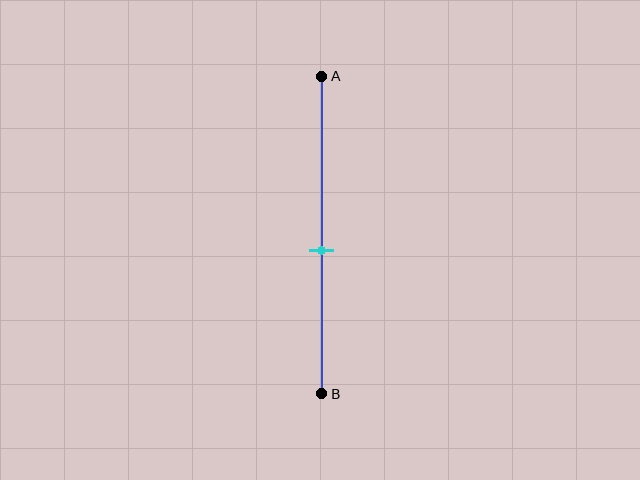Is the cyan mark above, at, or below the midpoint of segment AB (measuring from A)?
The cyan mark is below the midpoint of segment AB.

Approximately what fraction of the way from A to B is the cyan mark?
The cyan mark is approximately 55% of the way from A to B.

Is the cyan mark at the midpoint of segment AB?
No, the mark is at about 55% from A, not at the 50% midpoint.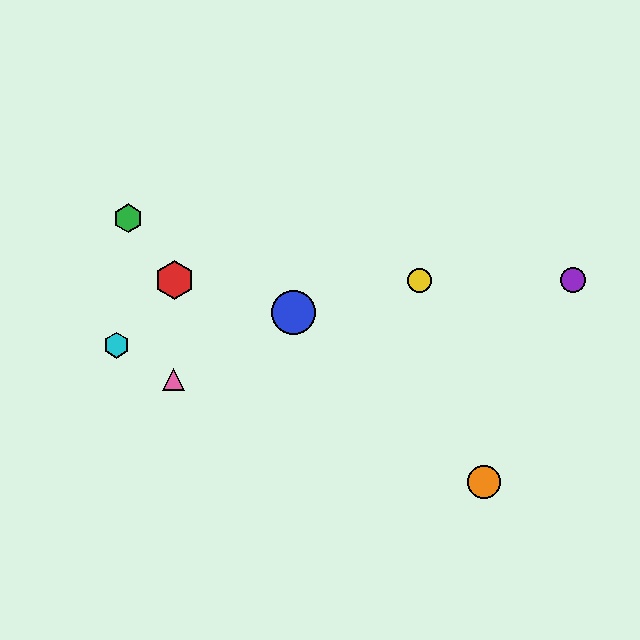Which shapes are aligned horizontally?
The red hexagon, the yellow circle, the purple circle are aligned horizontally.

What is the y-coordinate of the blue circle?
The blue circle is at y≈313.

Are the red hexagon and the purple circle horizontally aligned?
Yes, both are at y≈280.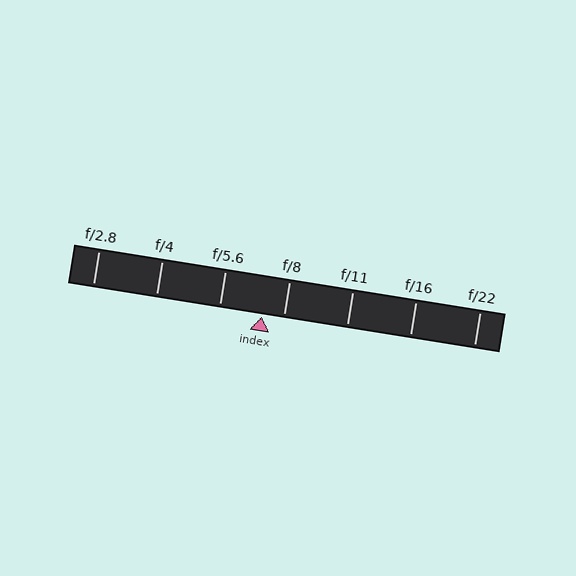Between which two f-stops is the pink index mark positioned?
The index mark is between f/5.6 and f/8.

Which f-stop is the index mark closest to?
The index mark is closest to f/8.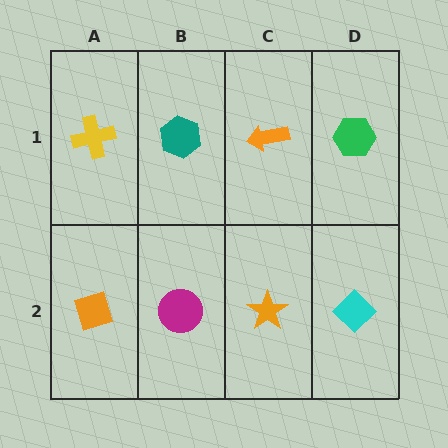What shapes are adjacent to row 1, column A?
An orange diamond (row 2, column A), a teal hexagon (row 1, column B).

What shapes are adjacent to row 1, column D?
A cyan diamond (row 2, column D), an orange arrow (row 1, column C).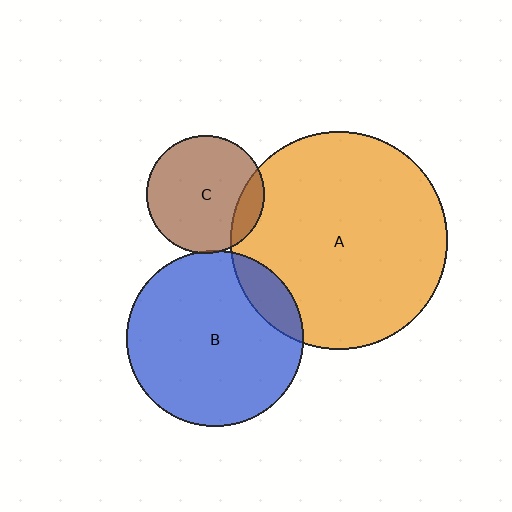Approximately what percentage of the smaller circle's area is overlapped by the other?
Approximately 15%.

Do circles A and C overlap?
Yes.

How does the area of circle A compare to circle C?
Approximately 3.4 times.